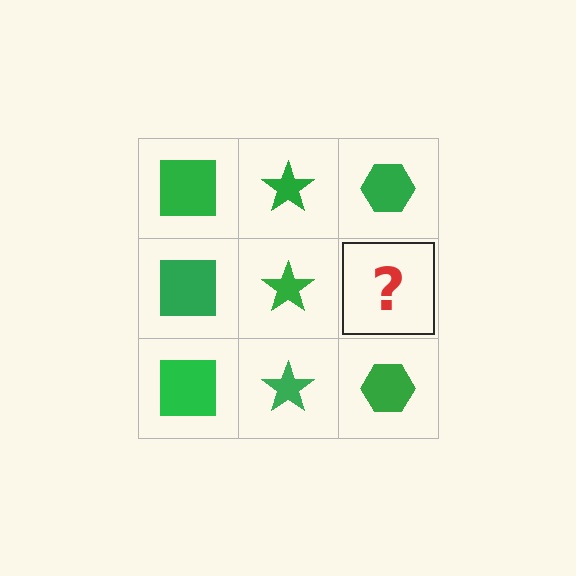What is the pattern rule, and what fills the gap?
The rule is that each column has a consistent shape. The gap should be filled with a green hexagon.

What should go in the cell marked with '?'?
The missing cell should contain a green hexagon.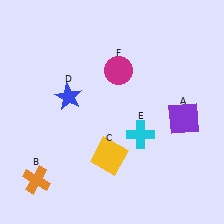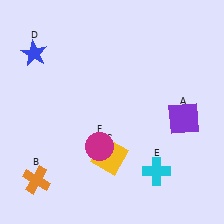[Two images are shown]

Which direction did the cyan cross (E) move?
The cyan cross (E) moved down.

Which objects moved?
The objects that moved are: the blue star (D), the cyan cross (E), the magenta circle (F).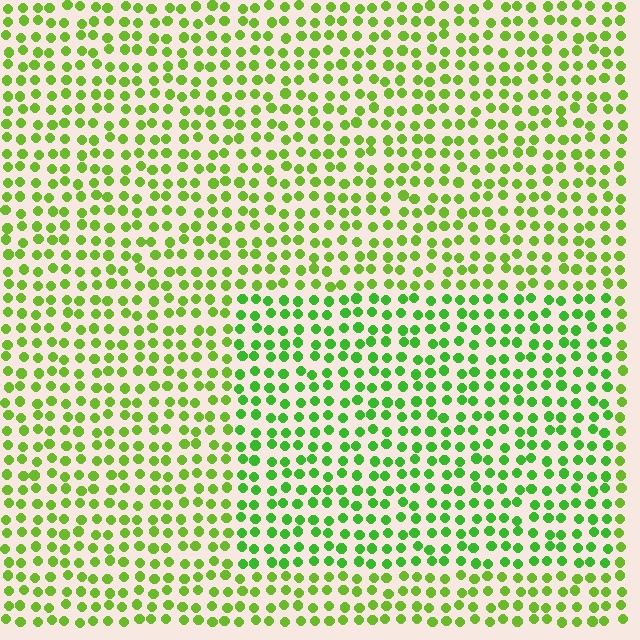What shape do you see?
I see a rectangle.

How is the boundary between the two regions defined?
The boundary is defined purely by a slight shift in hue (about 22 degrees). Spacing, size, and orientation are identical on both sides.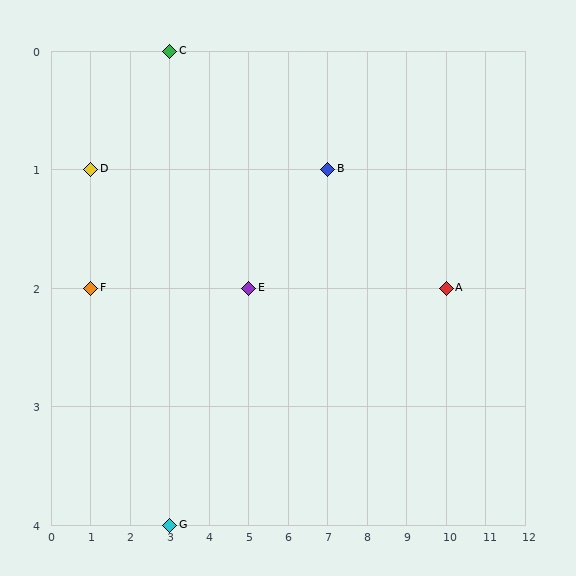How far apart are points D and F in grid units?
Points D and F are 1 row apart.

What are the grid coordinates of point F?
Point F is at grid coordinates (1, 2).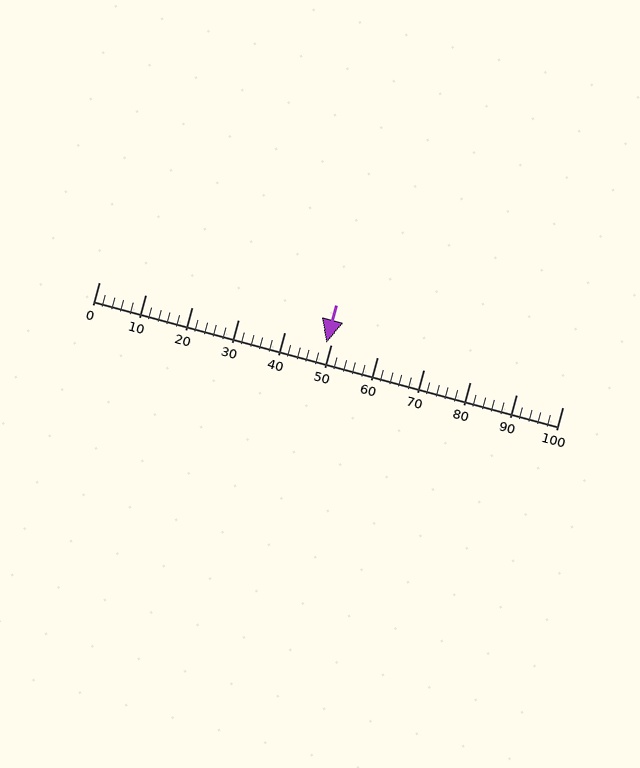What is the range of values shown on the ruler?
The ruler shows values from 0 to 100.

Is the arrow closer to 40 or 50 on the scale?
The arrow is closer to 50.